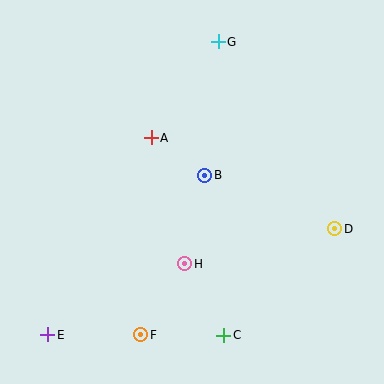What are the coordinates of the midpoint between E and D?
The midpoint between E and D is at (191, 282).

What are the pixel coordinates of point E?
Point E is at (48, 335).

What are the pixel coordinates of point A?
Point A is at (151, 138).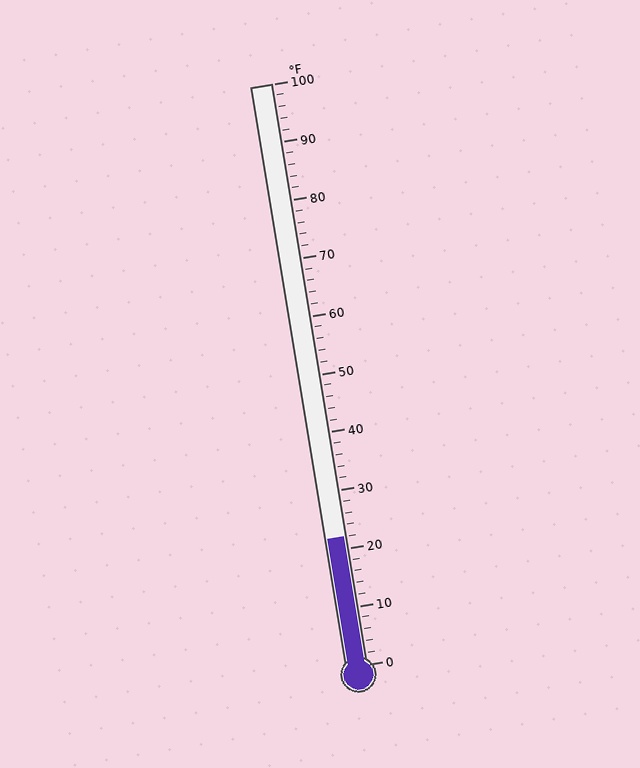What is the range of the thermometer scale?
The thermometer scale ranges from 0°F to 100°F.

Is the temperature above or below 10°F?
The temperature is above 10°F.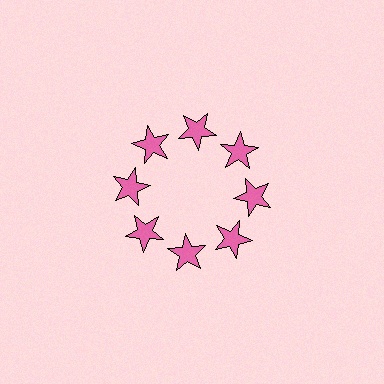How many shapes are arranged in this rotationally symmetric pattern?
There are 8 shapes, arranged in 8 groups of 1.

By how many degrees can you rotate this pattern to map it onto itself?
The pattern maps onto itself every 45 degrees of rotation.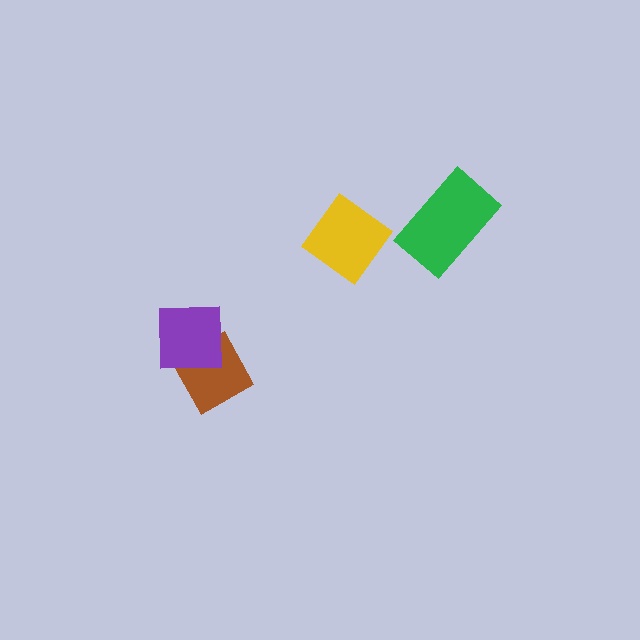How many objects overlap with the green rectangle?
0 objects overlap with the green rectangle.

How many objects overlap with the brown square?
1 object overlaps with the brown square.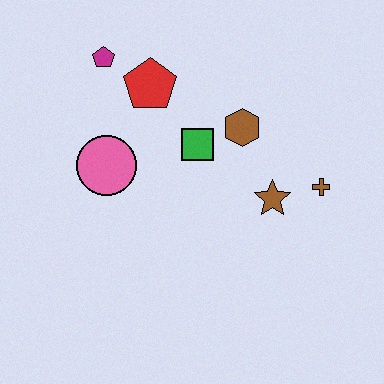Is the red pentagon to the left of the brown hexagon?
Yes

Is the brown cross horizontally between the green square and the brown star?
No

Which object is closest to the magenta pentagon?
The red pentagon is closest to the magenta pentagon.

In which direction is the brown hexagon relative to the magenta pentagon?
The brown hexagon is to the right of the magenta pentagon.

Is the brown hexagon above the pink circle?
Yes